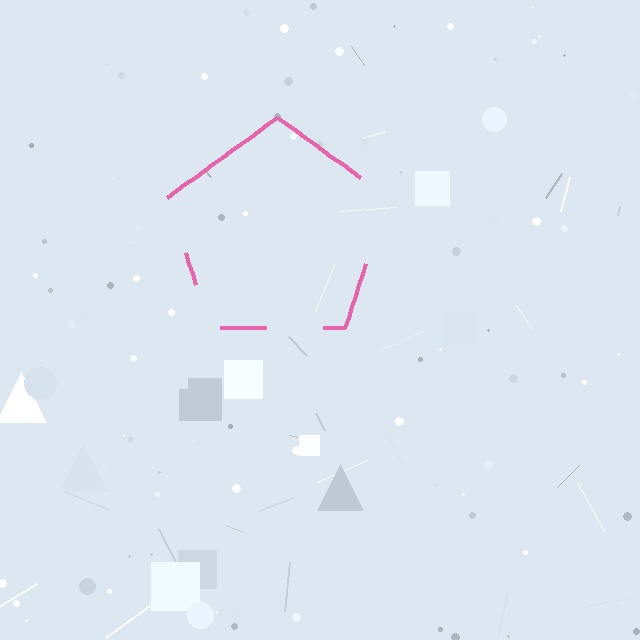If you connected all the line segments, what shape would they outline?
They would outline a pentagon.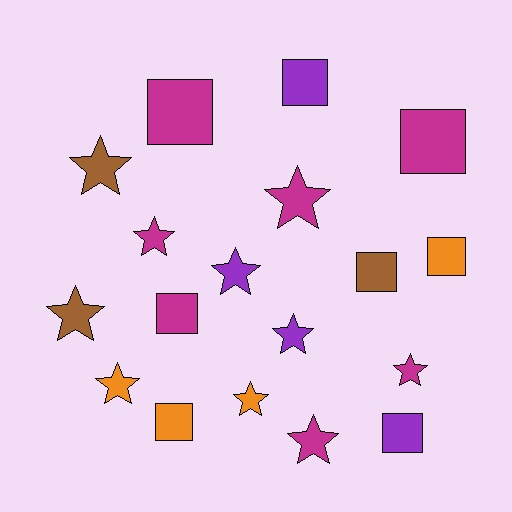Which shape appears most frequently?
Star, with 10 objects.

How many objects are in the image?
There are 18 objects.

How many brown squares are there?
There is 1 brown square.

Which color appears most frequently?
Magenta, with 7 objects.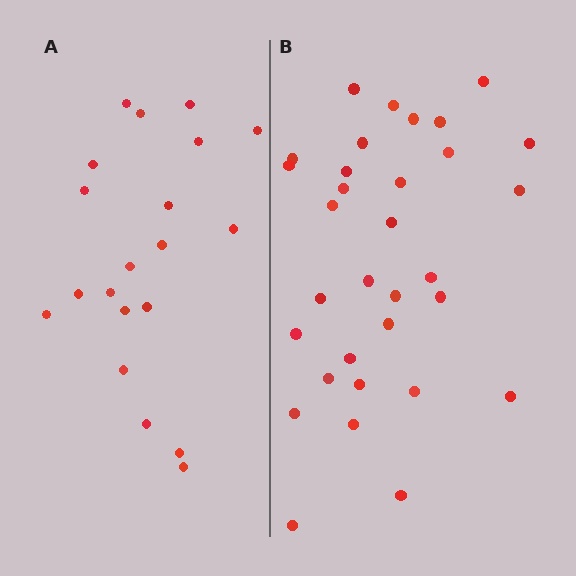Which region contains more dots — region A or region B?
Region B (the right region) has more dots.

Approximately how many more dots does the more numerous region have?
Region B has roughly 12 or so more dots than region A.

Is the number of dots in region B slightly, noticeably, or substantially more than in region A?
Region B has substantially more. The ratio is roughly 1.6 to 1.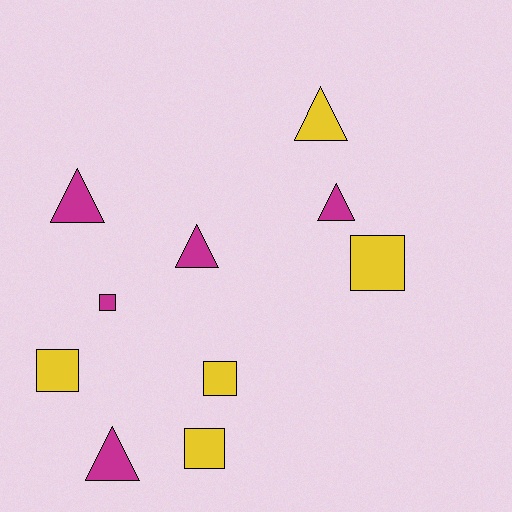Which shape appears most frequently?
Triangle, with 5 objects.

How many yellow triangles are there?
There is 1 yellow triangle.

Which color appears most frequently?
Magenta, with 5 objects.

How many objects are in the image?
There are 10 objects.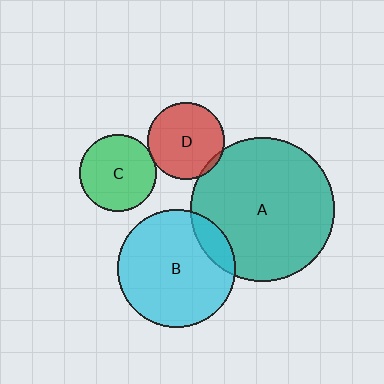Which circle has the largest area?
Circle A (teal).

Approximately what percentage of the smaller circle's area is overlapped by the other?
Approximately 5%.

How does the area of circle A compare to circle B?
Approximately 1.5 times.